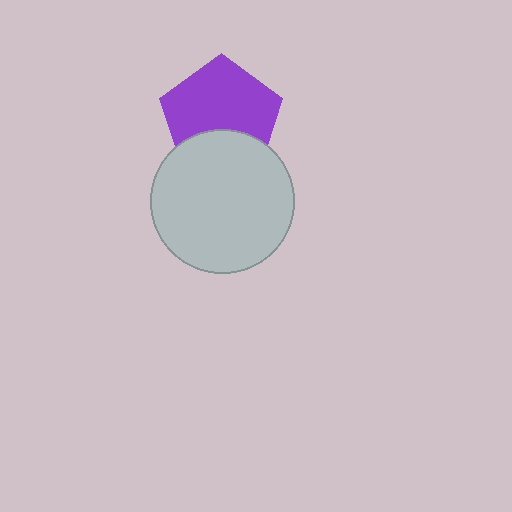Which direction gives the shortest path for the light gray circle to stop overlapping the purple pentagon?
Moving down gives the shortest separation.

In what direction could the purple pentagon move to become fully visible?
The purple pentagon could move up. That would shift it out from behind the light gray circle entirely.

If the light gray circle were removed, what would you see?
You would see the complete purple pentagon.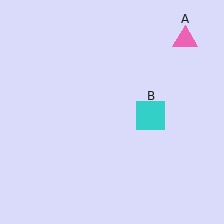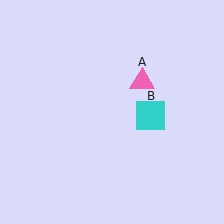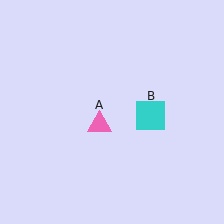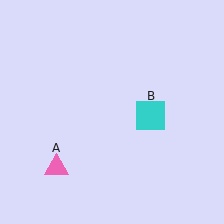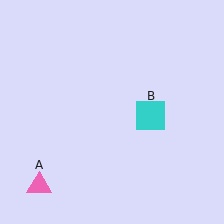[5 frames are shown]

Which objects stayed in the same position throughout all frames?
Cyan square (object B) remained stationary.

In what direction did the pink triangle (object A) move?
The pink triangle (object A) moved down and to the left.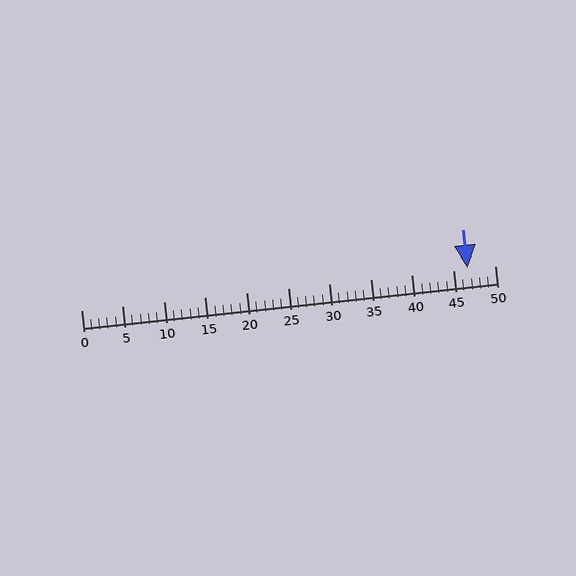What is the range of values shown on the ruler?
The ruler shows values from 0 to 50.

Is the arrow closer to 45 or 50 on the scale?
The arrow is closer to 45.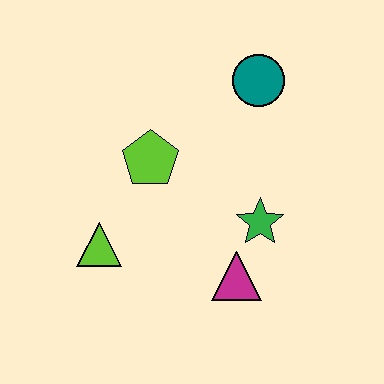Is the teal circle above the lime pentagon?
Yes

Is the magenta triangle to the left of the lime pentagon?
No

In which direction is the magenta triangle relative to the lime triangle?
The magenta triangle is to the right of the lime triangle.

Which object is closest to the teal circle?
The lime pentagon is closest to the teal circle.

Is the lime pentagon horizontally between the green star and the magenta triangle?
No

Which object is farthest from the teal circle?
The lime triangle is farthest from the teal circle.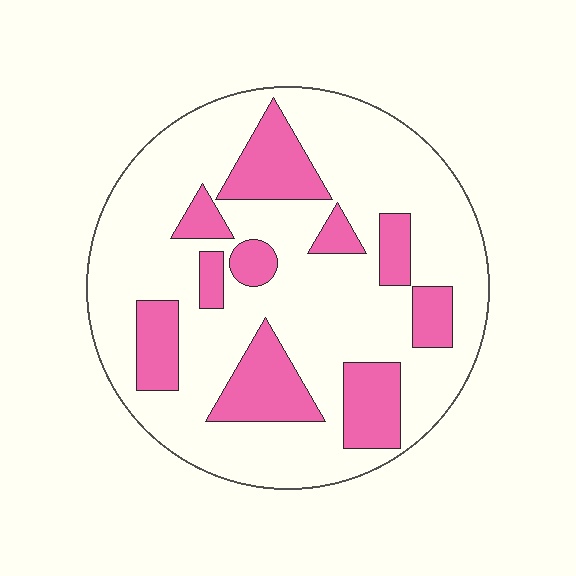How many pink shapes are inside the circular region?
10.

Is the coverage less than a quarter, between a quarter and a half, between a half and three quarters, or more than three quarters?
Between a quarter and a half.